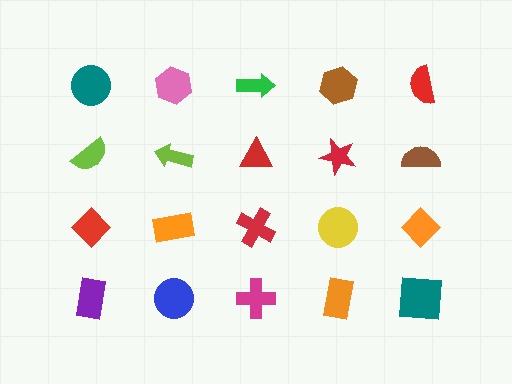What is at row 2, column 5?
A brown semicircle.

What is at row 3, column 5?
An orange diamond.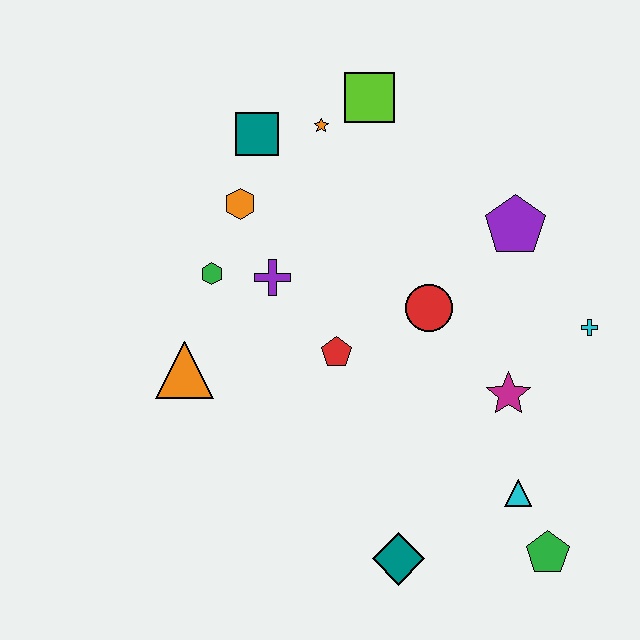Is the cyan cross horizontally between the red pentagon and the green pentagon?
No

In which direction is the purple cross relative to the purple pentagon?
The purple cross is to the left of the purple pentagon.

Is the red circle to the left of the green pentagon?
Yes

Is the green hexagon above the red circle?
Yes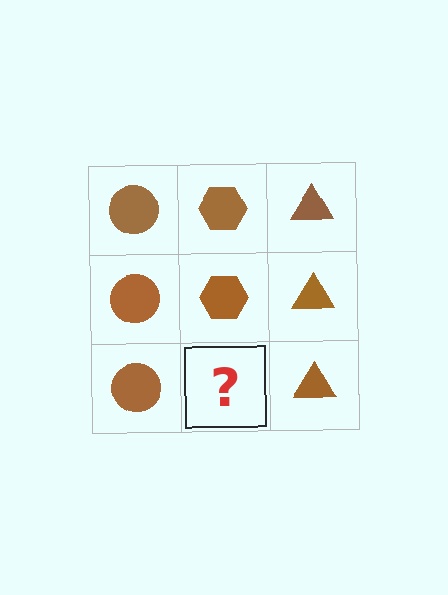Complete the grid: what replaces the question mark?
The question mark should be replaced with a brown hexagon.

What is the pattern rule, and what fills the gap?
The rule is that each column has a consistent shape. The gap should be filled with a brown hexagon.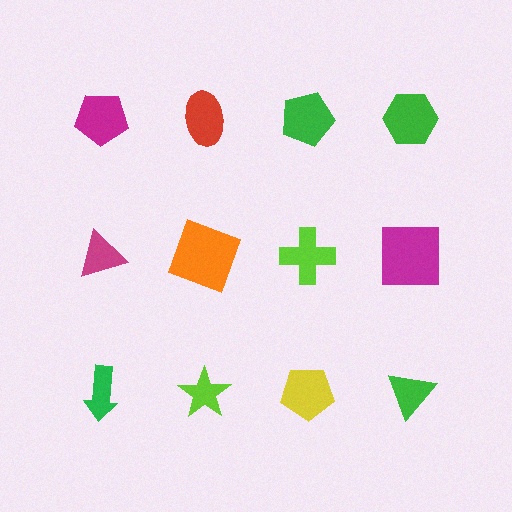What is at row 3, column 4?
A green triangle.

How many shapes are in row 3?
4 shapes.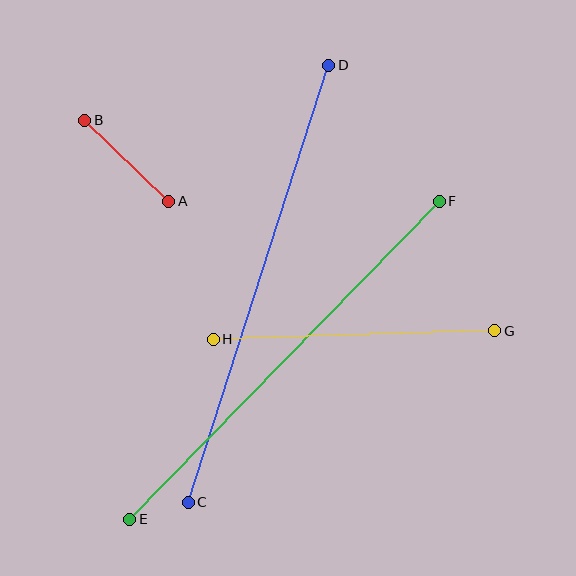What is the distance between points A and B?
The distance is approximately 117 pixels.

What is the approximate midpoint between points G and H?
The midpoint is at approximately (354, 335) pixels.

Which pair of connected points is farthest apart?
Points C and D are farthest apart.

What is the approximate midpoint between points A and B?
The midpoint is at approximately (127, 161) pixels.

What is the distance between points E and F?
The distance is approximately 444 pixels.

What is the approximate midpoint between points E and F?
The midpoint is at approximately (285, 360) pixels.